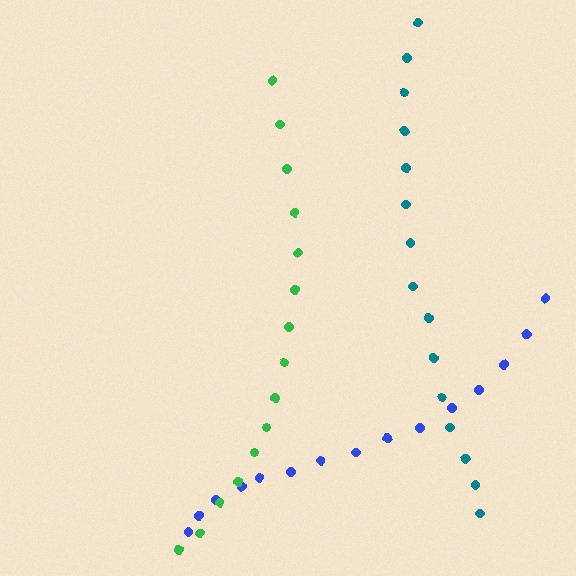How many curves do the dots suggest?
There are 3 distinct paths.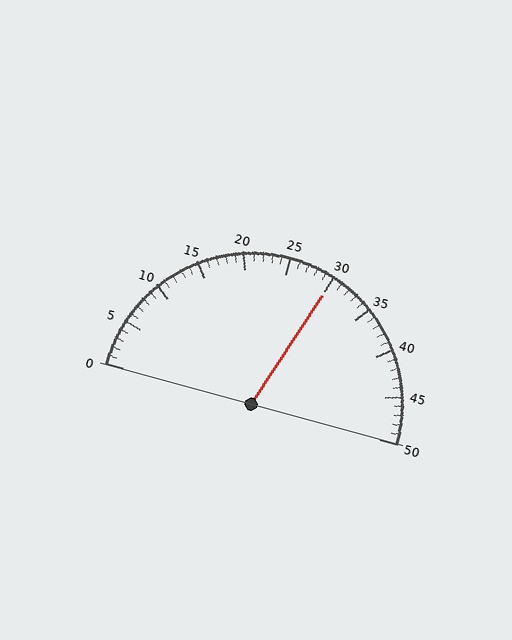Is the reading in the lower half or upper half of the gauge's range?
The reading is in the upper half of the range (0 to 50).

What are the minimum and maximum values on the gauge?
The gauge ranges from 0 to 50.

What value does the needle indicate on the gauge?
The needle indicates approximately 30.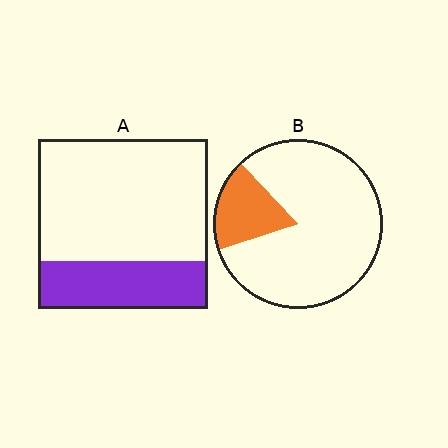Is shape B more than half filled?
No.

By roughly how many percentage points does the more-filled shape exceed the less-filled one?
By roughly 10 percentage points (A over B).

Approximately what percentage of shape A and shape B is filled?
A is approximately 30% and B is approximately 20%.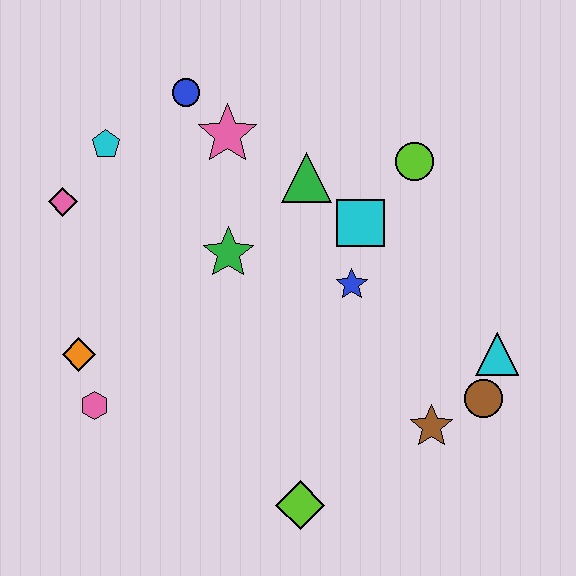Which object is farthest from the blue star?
The pink diamond is farthest from the blue star.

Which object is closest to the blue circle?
The pink star is closest to the blue circle.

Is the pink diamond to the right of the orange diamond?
No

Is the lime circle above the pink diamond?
Yes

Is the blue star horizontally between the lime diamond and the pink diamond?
No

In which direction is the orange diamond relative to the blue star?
The orange diamond is to the left of the blue star.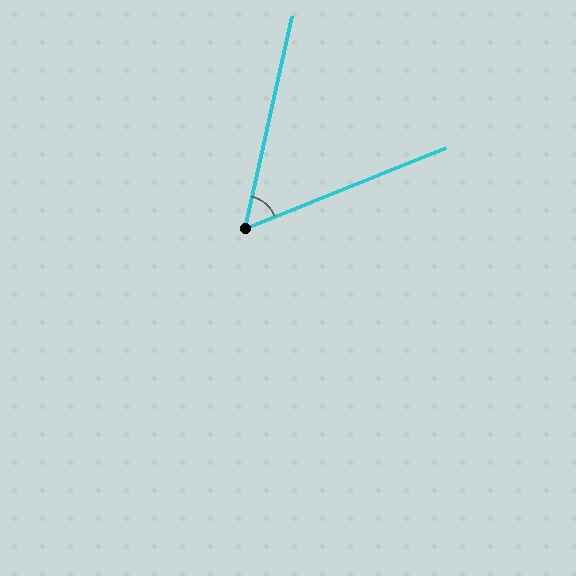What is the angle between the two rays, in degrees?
Approximately 56 degrees.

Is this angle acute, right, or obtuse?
It is acute.